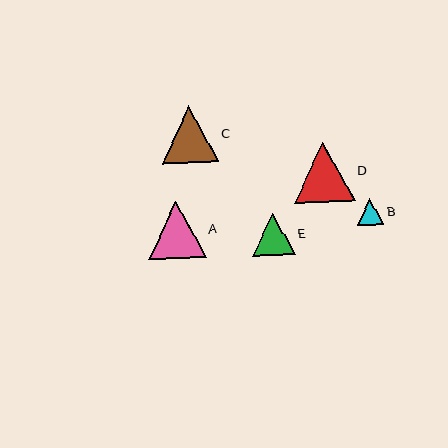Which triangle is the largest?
Triangle D is the largest with a size of approximately 60 pixels.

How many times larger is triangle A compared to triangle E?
Triangle A is approximately 1.4 times the size of triangle E.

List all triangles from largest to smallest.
From largest to smallest: D, A, C, E, B.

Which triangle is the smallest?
Triangle B is the smallest with a size of approximately 27 pixels.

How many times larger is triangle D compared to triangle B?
Triangle D is approximately 2.3 times the size of triangle B.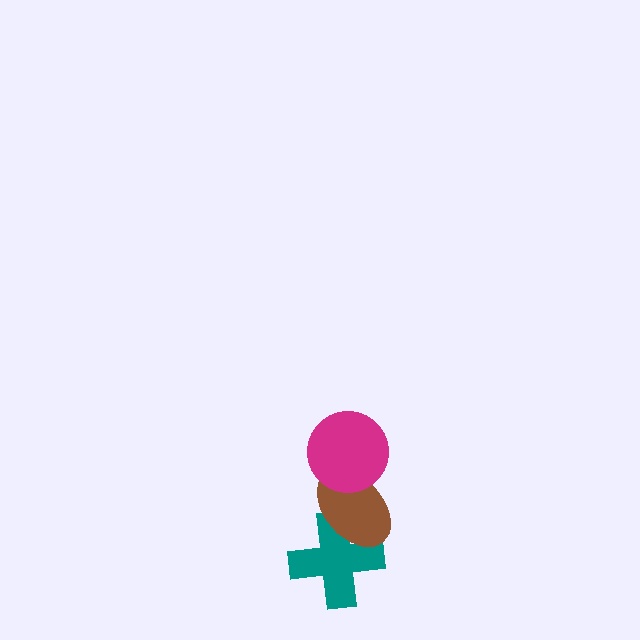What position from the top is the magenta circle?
The magenta circle is 1st from the top.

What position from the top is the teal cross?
The teal cross is 3rd from the top.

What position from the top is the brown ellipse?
The brown ellipse is 2nd from the top.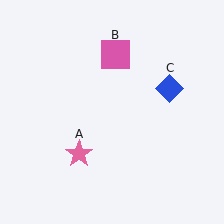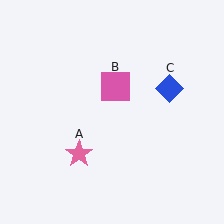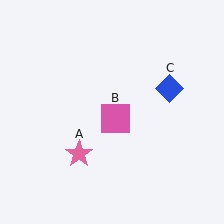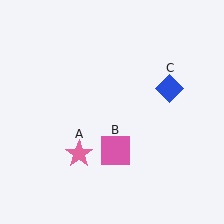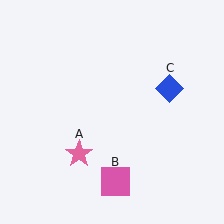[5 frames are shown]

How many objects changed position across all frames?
1 object changed position: pink square (object B).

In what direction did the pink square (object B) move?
The pink square (object B) moved down.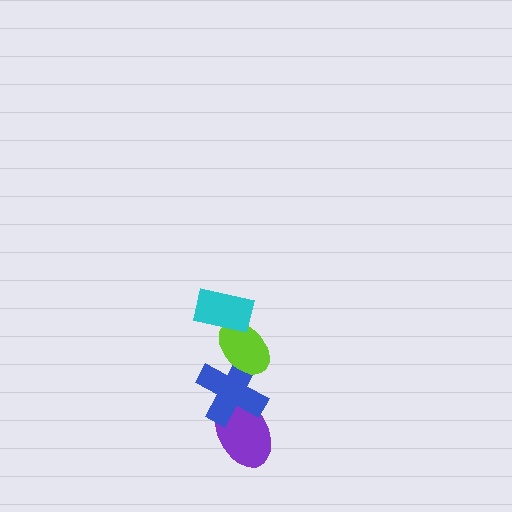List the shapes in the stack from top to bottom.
From top to bottom: the cyan rectangle, the lime ellipse, the blue cross, the purple ellipse.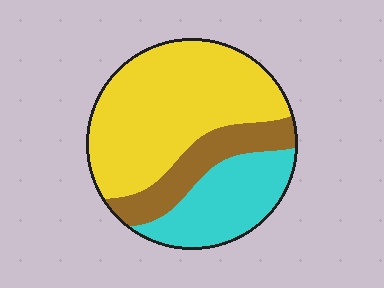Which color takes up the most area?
Yellow, at roughly 55%.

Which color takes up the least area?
Brown, at roughly 20%.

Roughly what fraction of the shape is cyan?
Cyan covers about 25% of the shape.